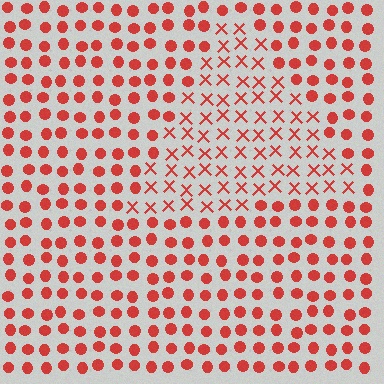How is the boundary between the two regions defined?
The boundary is defined by a change in element shape: X marks inside vs. circles outside. All elements share the same color and spacing.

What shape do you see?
I see a triangle.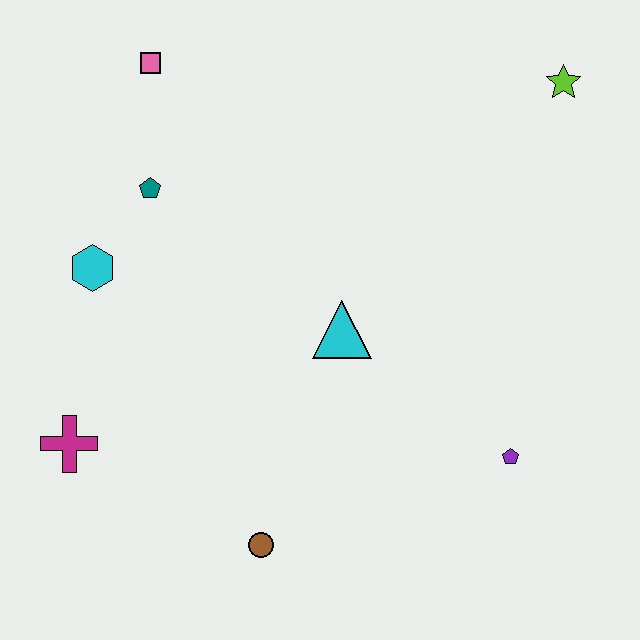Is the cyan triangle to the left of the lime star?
Yes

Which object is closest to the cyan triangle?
The purple pentagon is closest to the cyan triangle.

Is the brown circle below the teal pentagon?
Yes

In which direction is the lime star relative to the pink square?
The lime star is to the right of the pink square.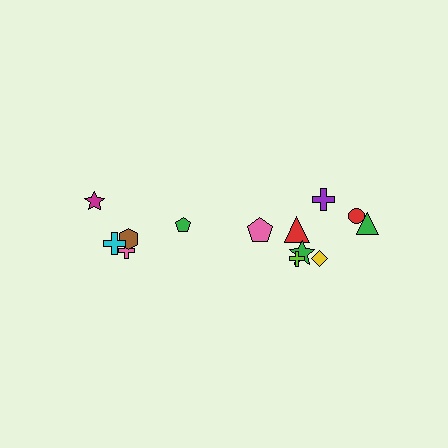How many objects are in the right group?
There are 8 objects.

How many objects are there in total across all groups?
There are 13 objects.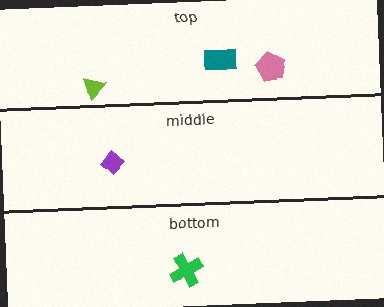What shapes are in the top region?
The pink pentagon, the teal rectangle, the lime triangle.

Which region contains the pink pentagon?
The top region.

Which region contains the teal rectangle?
The top region.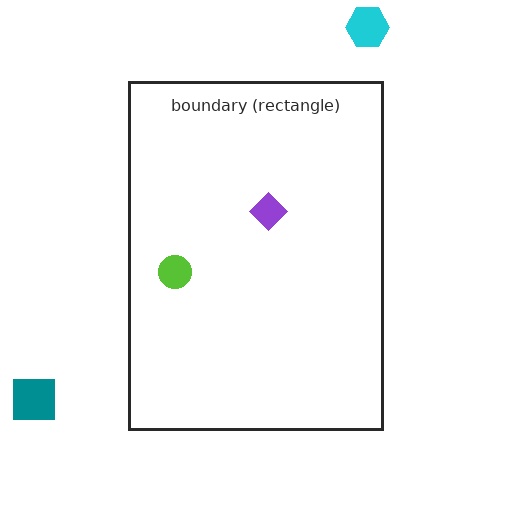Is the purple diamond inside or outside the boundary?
Inside.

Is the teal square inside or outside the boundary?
Outside.